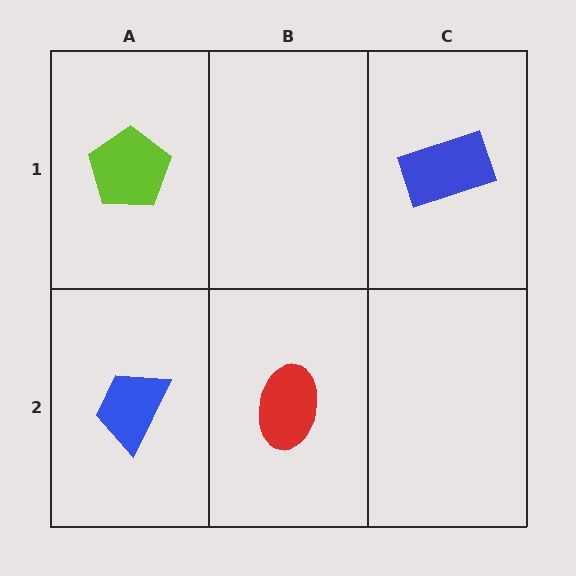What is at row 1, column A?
A lime pentagon.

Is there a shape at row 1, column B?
No, that cell is empty.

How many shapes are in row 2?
2 shapes.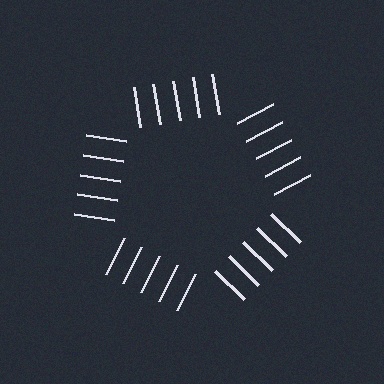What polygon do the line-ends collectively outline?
An illusory pentagon — the line segments terminate on its edges but no continuous stroke is drawn.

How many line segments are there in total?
25 — 5 along each of the 5 edges.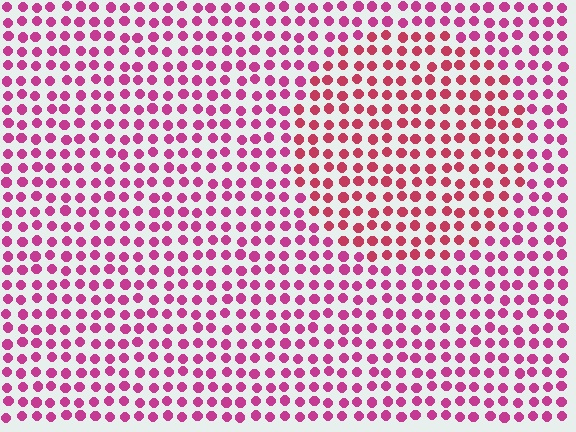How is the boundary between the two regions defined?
The boundary is defined purely by a slight shift in hue (about 23 degrees). Spacing, size, and orientation are identical on both sides.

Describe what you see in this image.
The image is filled with small magenta elements in a uniform arrangement. A circle-shaped region is visible where the elements are tinted to a slightly different hue, forming a subtle color boundary.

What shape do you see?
I see a circle.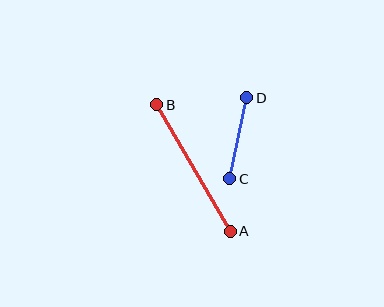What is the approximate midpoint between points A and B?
The midpoint is at approximately (193, 168) pixels.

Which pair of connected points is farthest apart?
Points A and B are farthest apart.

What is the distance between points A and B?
The distance is approximately 146 pixels.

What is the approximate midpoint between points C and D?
The midpoint is at approximately (238, 138) pixels.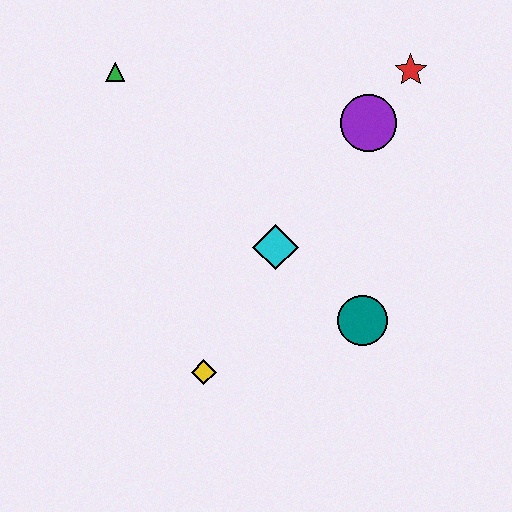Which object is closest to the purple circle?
The red star is closest to the purple circle.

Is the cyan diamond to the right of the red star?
No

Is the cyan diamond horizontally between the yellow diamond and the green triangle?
No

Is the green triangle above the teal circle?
Yes